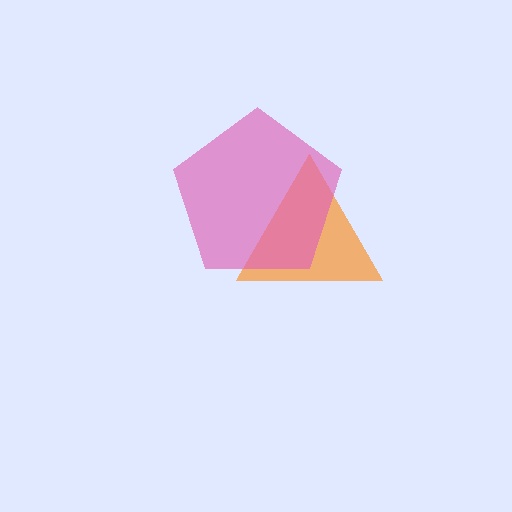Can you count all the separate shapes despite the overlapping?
Yes, there are 2 separate shapes.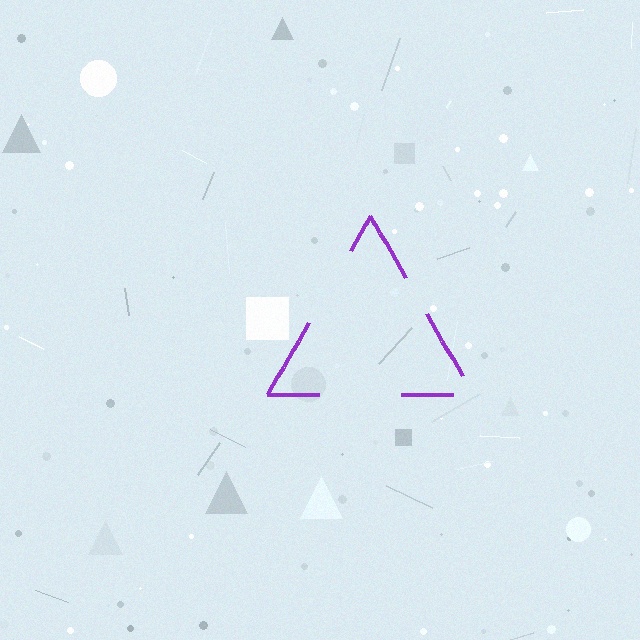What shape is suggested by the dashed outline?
The dashed outline suggests a triangle.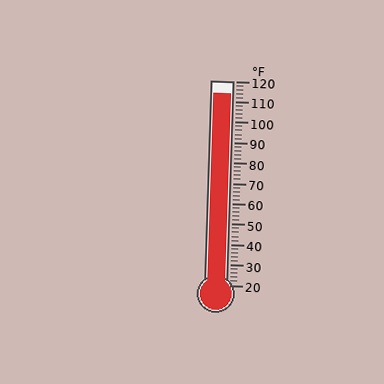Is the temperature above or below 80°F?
The temperature is above 80°F.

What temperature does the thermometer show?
The thermometer shows approximately 114°F.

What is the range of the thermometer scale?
The thermometer scale ranges from 20°F to 120°F.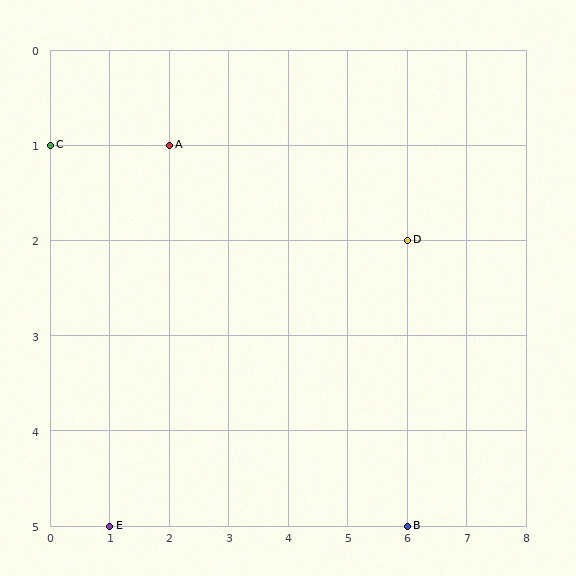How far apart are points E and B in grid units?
Points E and B are 5 columns apart.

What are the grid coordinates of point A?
Point A is at grid coordinates (2, 1).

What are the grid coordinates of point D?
Point D is at grid coordinates (6, 2).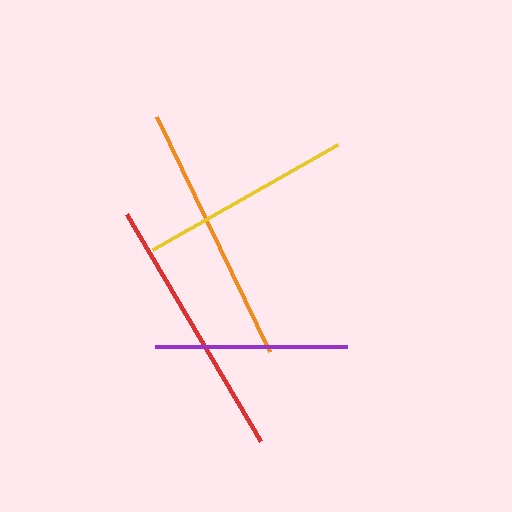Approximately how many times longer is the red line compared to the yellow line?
The red line is approximately 1.2 times the length of the yellow line.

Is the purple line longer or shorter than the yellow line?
The yellow line is longer than the purple line.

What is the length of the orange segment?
The orange segment is approximately 261 pixels long.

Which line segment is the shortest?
The purple line is the shortest at approximately 192 pixels.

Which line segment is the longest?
The red line is the longest at approximately 264 pixels.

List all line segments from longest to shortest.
From longest to shortest: red, orange, yellow, purple.